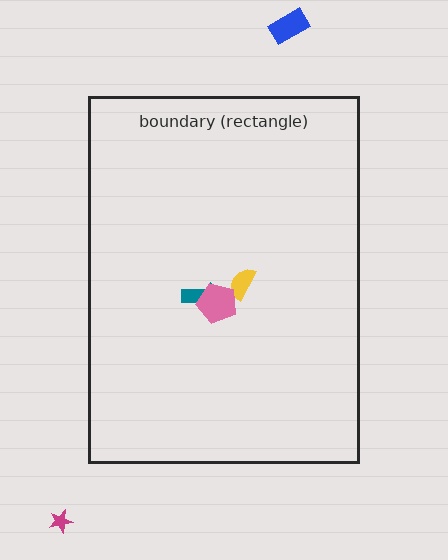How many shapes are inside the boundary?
3 inside, 2 outside.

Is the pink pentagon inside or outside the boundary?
Inside.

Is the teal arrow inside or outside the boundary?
Inside.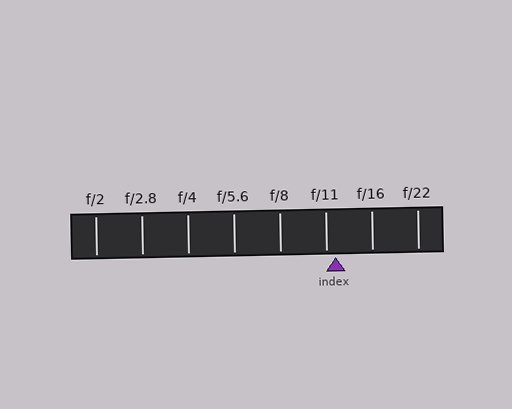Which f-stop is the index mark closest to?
The index mark is closest to f/11.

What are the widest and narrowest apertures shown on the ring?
The widest aperture shown is f/2 and the narrowest is f/22.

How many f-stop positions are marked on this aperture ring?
There are 8 f-stop positions marked.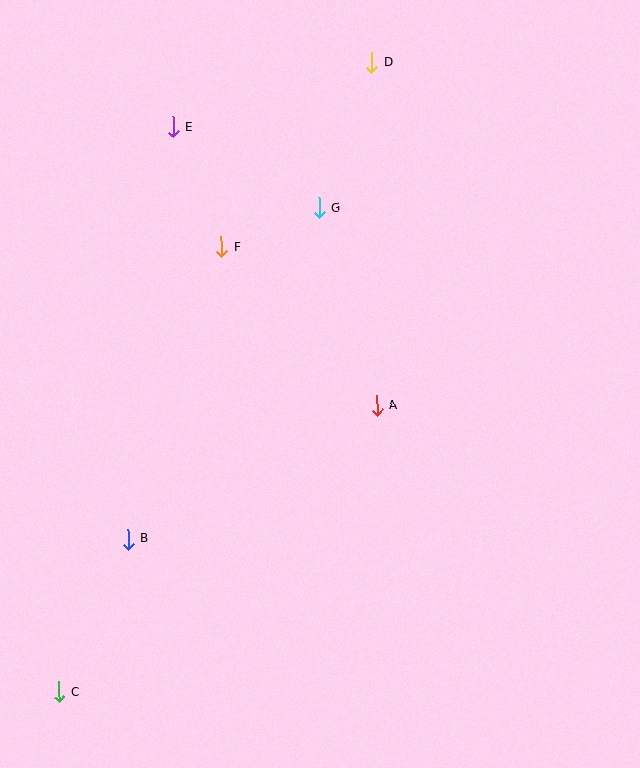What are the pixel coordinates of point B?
Point B is at (128, 539).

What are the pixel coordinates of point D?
Point D is at (372, 63).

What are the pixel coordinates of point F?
Point F is at (221, 247).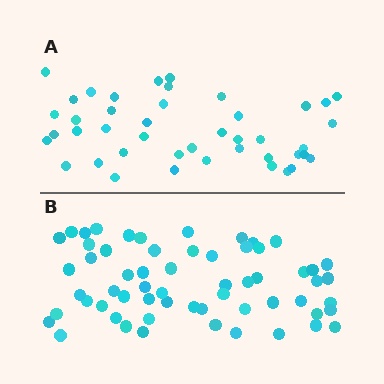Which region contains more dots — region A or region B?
Region B (the bottom region) has more dots.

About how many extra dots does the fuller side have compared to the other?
Region B has approximately 15 more dots than region A.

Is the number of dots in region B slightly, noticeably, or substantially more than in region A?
Region B has noticeably more, but not dramatically so. The ratio is roughly 1.4 to 1.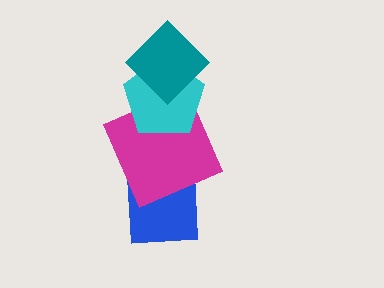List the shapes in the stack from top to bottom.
From top to bottom: the teal diamond, the cyan pentagon, the magenta square, the blue square.